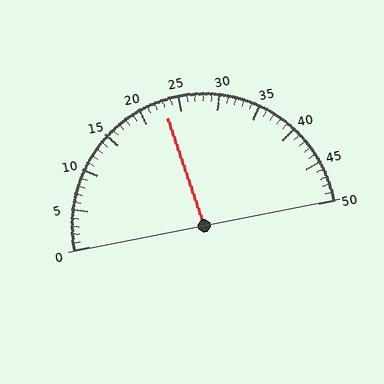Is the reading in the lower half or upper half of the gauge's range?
The reading is in the lower half of the range (0 to 50).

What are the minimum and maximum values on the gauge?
The gauge ranges from 0 to 50.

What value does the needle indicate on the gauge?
The needle indicates approximately 23.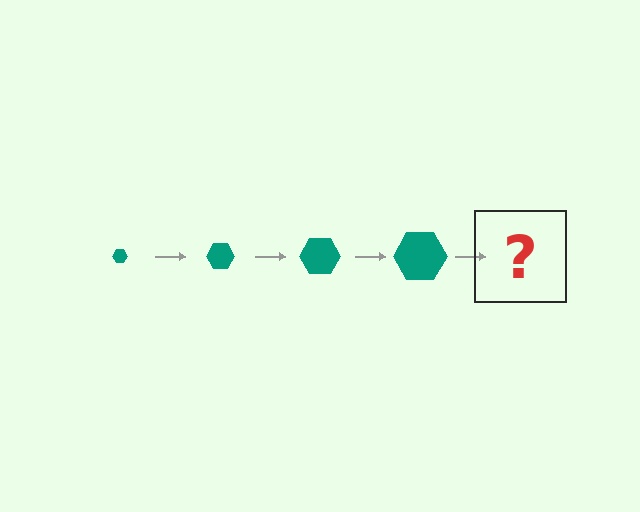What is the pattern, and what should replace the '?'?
The pattern is that the hexagon gets progressively larger each step. The '?' should be a teal hexagon, larger than the previous one.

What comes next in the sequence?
The next element should be a teal hexagon, larger than the previous one.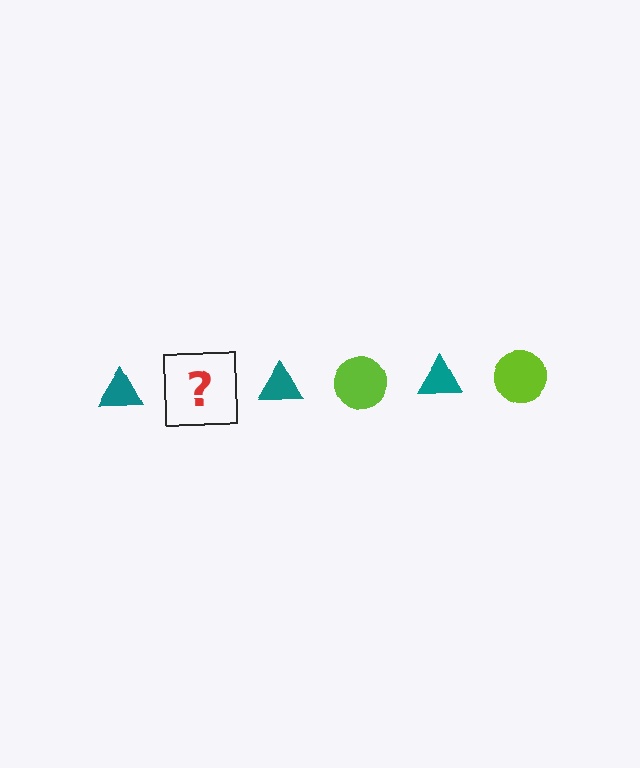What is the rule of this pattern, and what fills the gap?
The rule is that the pattern alternates between teal triangle and lime circle. The gap should be filled with a lime circle.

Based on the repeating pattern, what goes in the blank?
The blank should be a lime circle.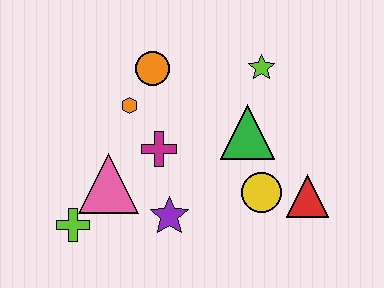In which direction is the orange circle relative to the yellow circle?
The orange circle is above the yellow circle.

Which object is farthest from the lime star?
The lime cross is farthest from the lime star.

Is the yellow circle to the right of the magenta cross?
Yes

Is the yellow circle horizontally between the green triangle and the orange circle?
No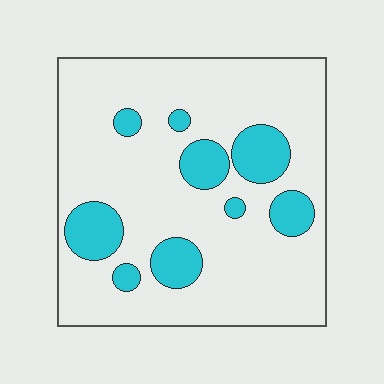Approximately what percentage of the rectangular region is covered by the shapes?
Approximately 20%.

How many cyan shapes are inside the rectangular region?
9.